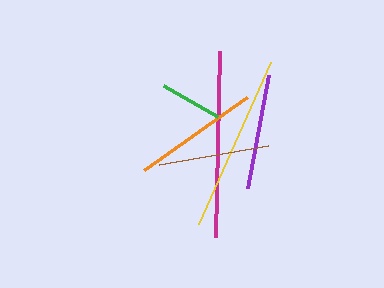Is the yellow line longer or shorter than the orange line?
The yellow line is longer than the orange line.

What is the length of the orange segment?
The orange segment is approximately 127 pixels long.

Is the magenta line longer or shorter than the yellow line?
The magenta line is longer than the yellow line.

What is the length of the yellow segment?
The yellow segment is approximately 177 pixels long.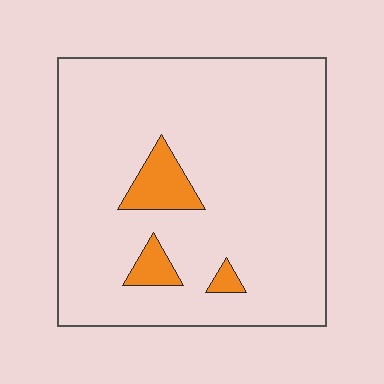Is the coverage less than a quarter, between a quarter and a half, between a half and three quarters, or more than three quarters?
Less than a quarter.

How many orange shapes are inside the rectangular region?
3.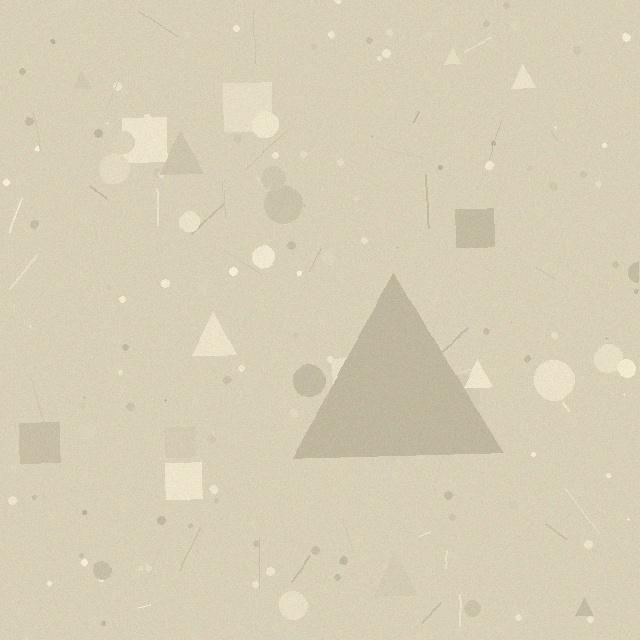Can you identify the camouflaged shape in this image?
The camouflaged shape is a triangle.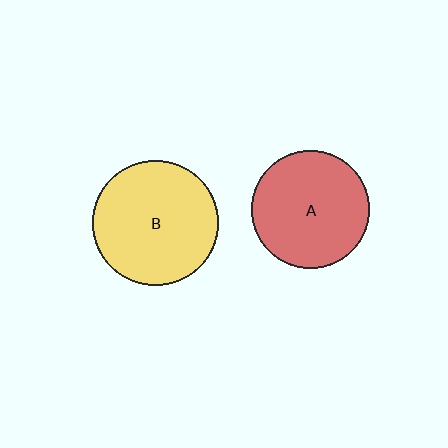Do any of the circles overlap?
No, none of the circles overlap.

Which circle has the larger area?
Circle B (yellow).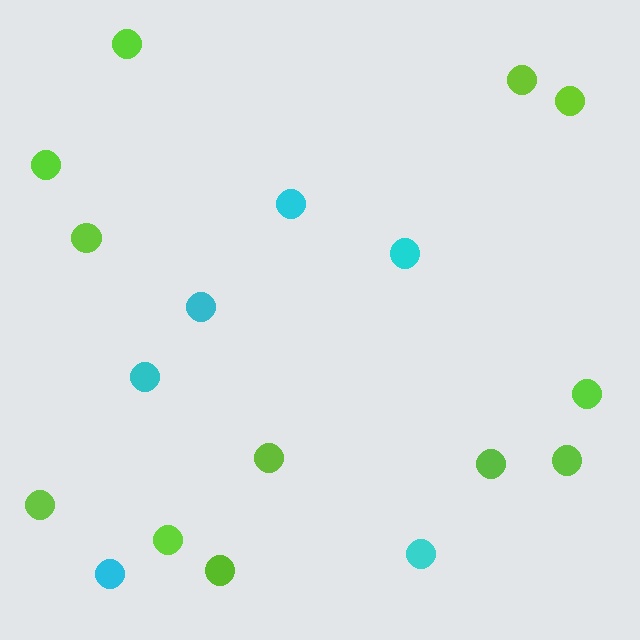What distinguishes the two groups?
There are 2 groups: one group of cyan circles (6) and one group of lime circles (12).